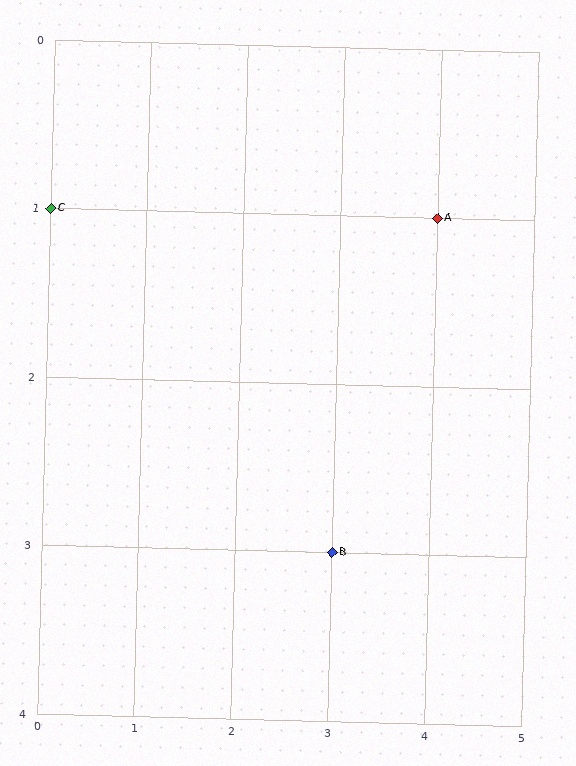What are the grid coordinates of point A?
Point A is at grid coordinates (4, 1).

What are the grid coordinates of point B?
Point B is at grid coordinates (3, 3).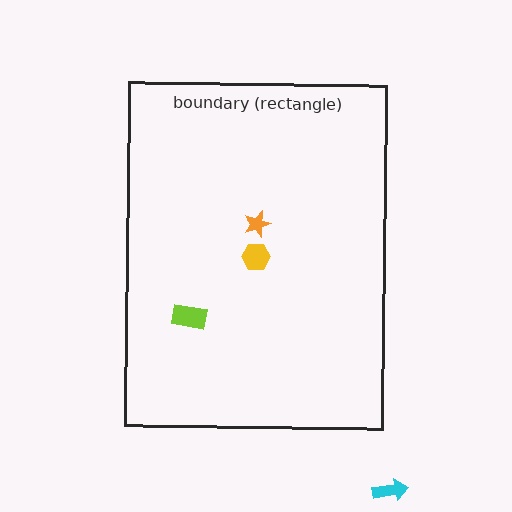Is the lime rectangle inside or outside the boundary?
Inside.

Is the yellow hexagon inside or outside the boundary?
Inside.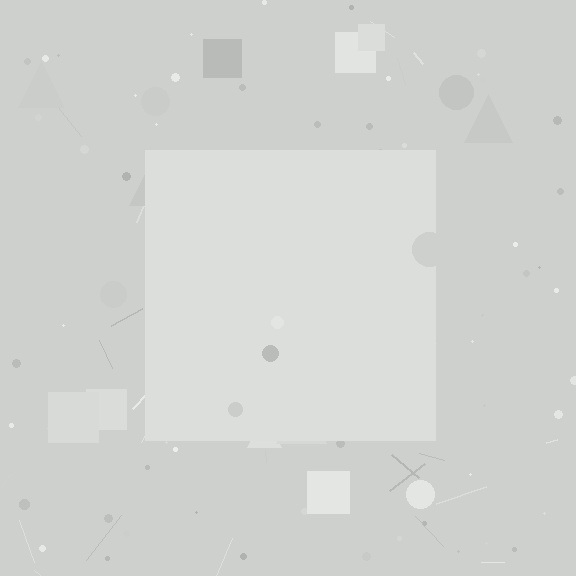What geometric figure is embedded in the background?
A square is embedded in the background.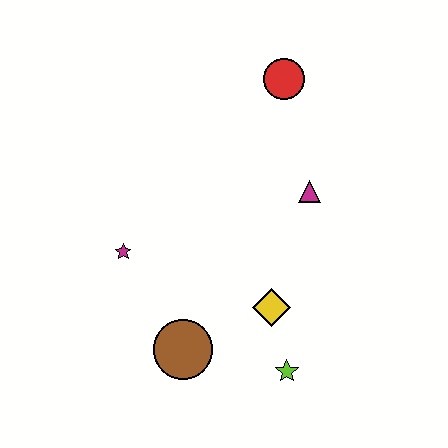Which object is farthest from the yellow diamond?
The red circle is farthest from the yellow diamond.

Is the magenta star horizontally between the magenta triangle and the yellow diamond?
No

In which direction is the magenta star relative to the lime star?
The magenta star is to the left of the lime star.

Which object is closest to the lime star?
The yellow diamond is closest to the lime star.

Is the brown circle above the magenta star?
No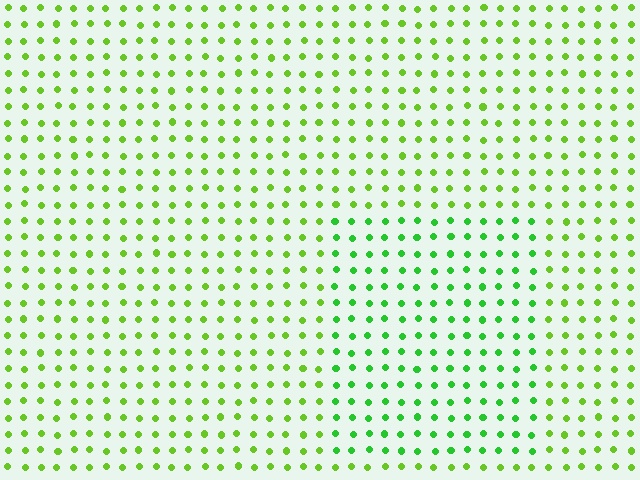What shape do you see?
I see a rectangle.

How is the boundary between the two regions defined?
The boundary is defined purely by a slight shift in hue (about 28 degrees). Spacing, size, and orientation are identical on both sides.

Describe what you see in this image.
The image is filled with small lime elements in a uniform arrangement. A rectangle-shaped region is visible where the elements are tinted to a slightly different hue, forming a subtle color boundary.